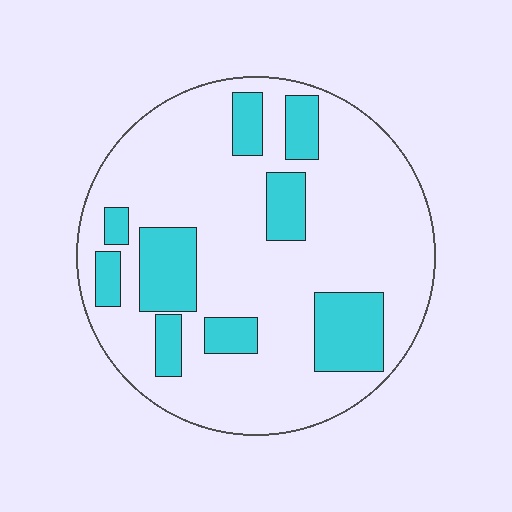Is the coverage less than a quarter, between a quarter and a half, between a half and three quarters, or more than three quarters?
Less than a quarter.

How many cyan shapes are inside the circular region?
9.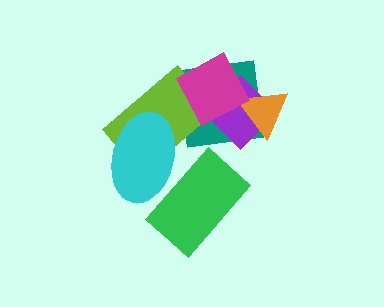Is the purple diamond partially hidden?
Yes, it is partially covered by another shape.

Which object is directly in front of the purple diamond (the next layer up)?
The orange triangle is directly in front of the purple diamond.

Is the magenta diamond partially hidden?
No, no other shape covers it.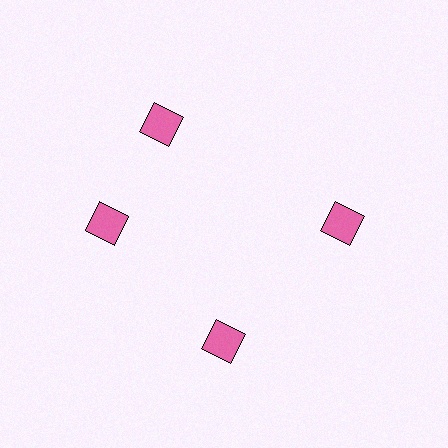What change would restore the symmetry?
The symmetry would be restored by rotating it back into even spacing with its neighbors so that all 4 diamonds sit at equal angles and equal distance from the center.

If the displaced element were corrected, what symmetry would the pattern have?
It would have 4-fold rotational symmetry — the pattern would map onto itself every 90 degrees.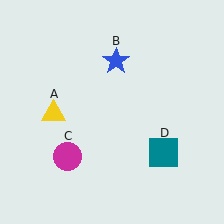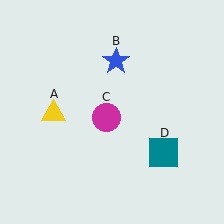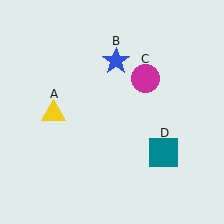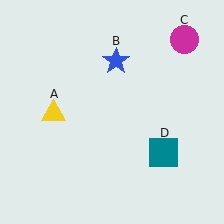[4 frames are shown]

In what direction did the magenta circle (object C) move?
The magenta circle (object C) moved up and to the right.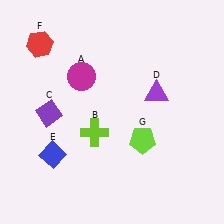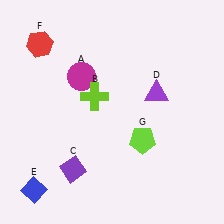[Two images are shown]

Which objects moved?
The objects that moved are: the lime cross (B), the purple diamond (C), the blue diamond (E).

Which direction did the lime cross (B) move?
The lime cross (B) moved up.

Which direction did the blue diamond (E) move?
The blue diamond (E) moved down.